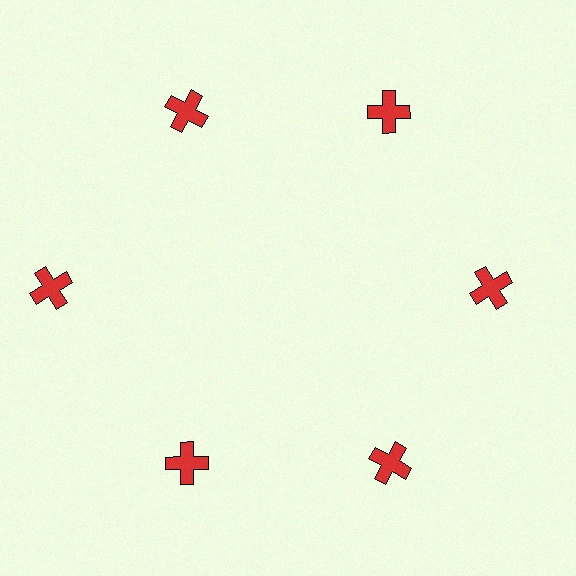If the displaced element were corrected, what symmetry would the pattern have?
It would have 6-fold rotational symmetry — the pattern would map onto itself every 60 degrees.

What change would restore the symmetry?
The symmetry would be restored by moving it inward, back onto the ring so that all 6 crosses sit at equal angles and equal distance from the center.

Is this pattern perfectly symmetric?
No. The 6 red crosses are arranged in a ring, but one element near the 9 o'clock position is pushed outward from the center, breaking the 6-fold rotational symmetry.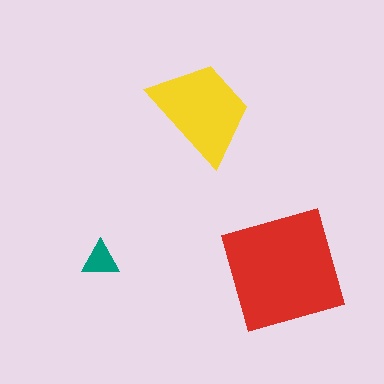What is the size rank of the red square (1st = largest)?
1st.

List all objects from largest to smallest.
The red square, the yellow trapezoid, the teal triangle.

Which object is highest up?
The yellow trapezoid is topmost.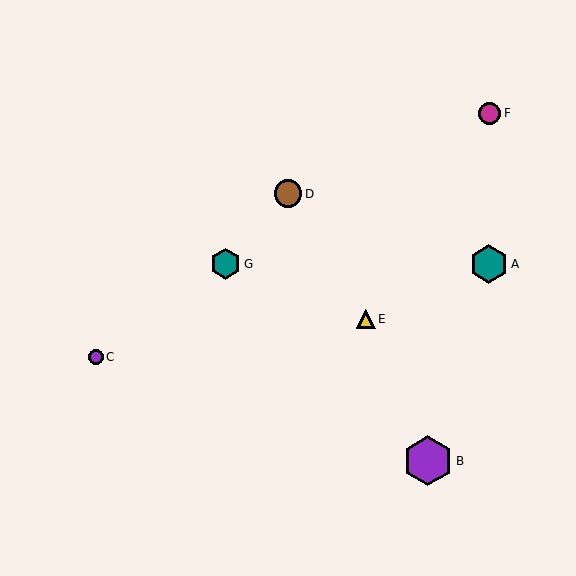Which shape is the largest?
The purple hexagon (labeled B) is the largest.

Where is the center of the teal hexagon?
The center of the teal hexagon is at (226, 264).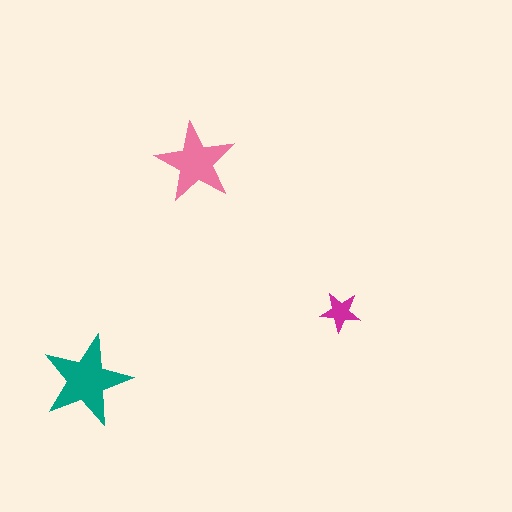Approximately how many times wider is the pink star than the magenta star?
About 2 times wider.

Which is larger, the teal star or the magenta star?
The teal one.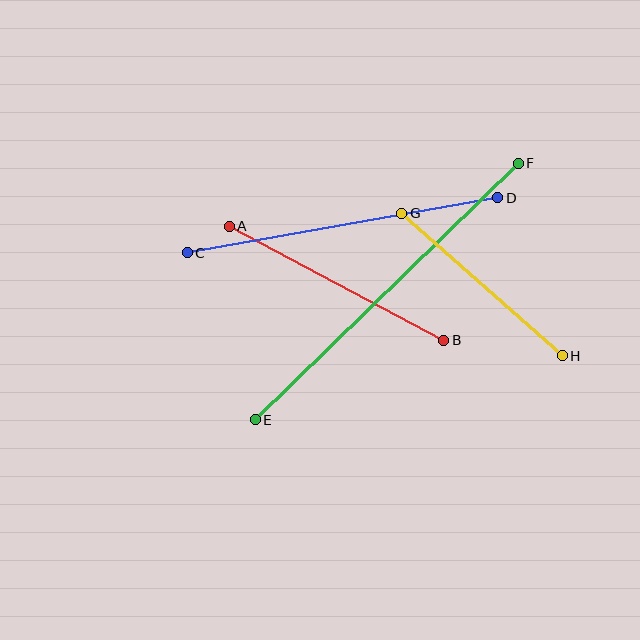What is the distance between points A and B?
The distance is approximately 243 pixels.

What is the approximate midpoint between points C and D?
The midpoint is at approximately (342, 225) pixels.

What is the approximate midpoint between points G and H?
The midpoint is at approximately (482, 284) pixels.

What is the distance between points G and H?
The distance is approximately 215 pixels.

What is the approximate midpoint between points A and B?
The midpoint is at approximately (336, 283) pixels.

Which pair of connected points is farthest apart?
Points E and F are farthest apart.